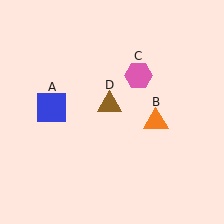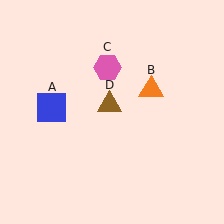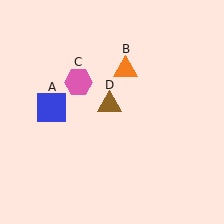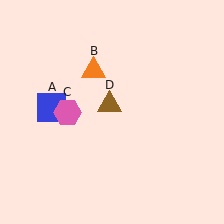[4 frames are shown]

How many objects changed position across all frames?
2 objects changed position: orange triangle (object B), pink hexagon (object C).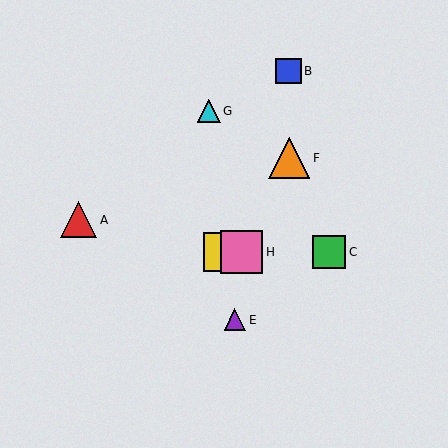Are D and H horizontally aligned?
Yes, both are at y≈252.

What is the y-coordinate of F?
Object F is at y≈158.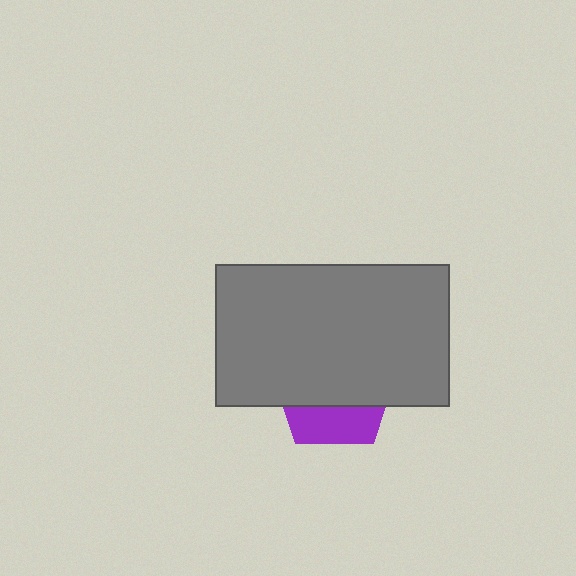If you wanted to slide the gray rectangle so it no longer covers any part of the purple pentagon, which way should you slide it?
Slide it up — that is the most direct way to separate the two shapes.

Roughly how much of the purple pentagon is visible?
A small part of it is visible (roughly 31%).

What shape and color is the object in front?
The object in front is a gray rectangle.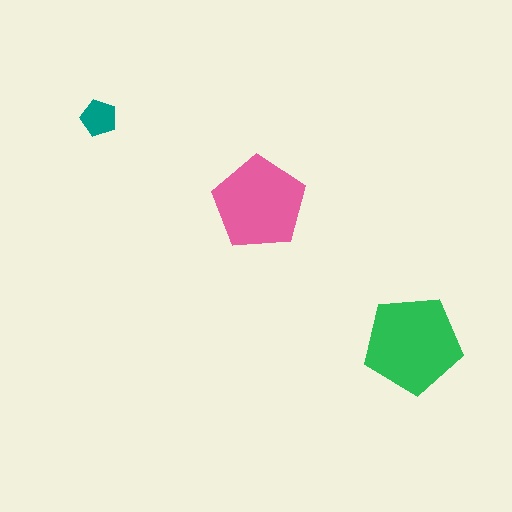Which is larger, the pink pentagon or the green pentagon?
The green one.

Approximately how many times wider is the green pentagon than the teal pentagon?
About 2.5 times wider.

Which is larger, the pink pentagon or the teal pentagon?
The pink one.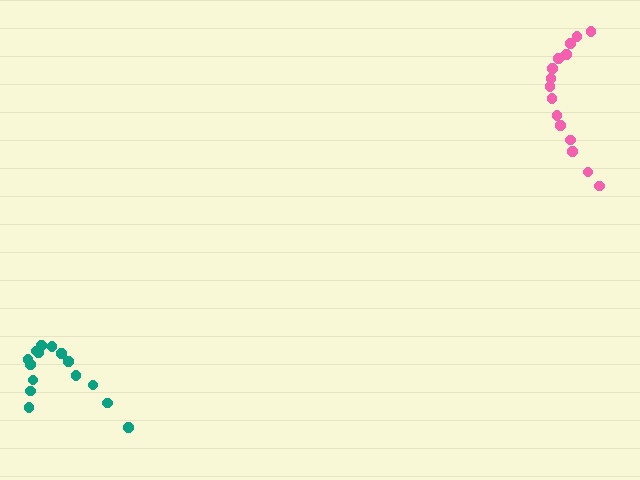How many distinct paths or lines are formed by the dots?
There are 2 distinct paths.